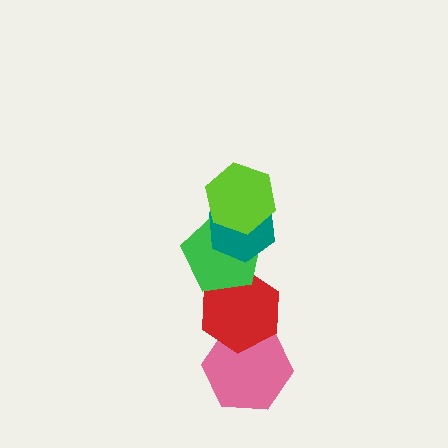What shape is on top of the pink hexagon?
The red hexagon is on top of the pink hexagon.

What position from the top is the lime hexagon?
The lime hexagon is 1st from the top.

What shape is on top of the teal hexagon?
The lime hexagon is on top of the teal hexagon.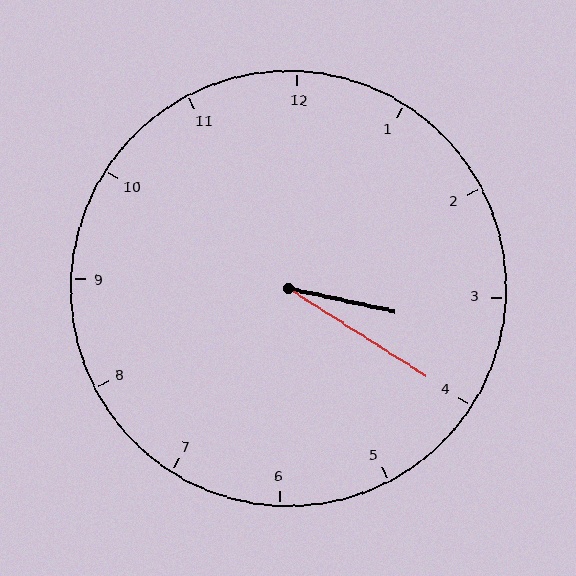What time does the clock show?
3:20.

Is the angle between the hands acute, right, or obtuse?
It is acute.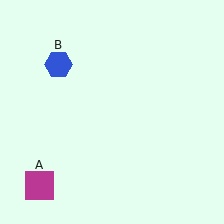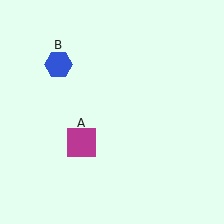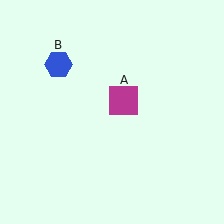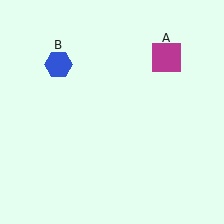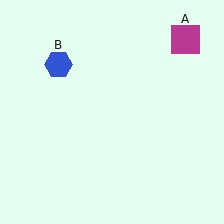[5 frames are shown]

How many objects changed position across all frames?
1 object changed position: magenta square (object A).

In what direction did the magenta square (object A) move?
The magenta square (object A) moved up and to the right.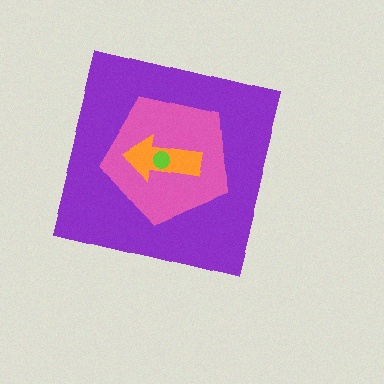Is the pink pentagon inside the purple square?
Yes.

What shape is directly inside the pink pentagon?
The orange arrow.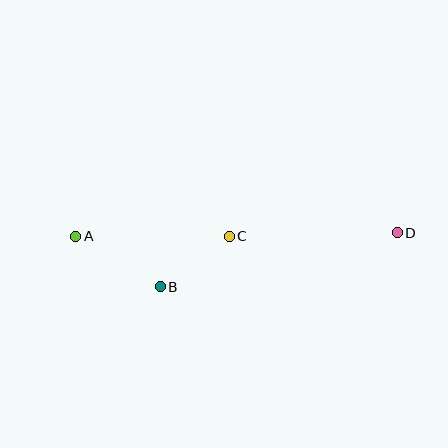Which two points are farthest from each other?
Points A and D are farthest from each other.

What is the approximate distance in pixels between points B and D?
The distance between B and D is approximately 243 pixels.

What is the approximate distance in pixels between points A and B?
The distance between A and B is approximately 99 pixels.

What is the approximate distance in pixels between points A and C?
The distance between A and C is approximately 153 pixels.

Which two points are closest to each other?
Points B and C are closest to each other.